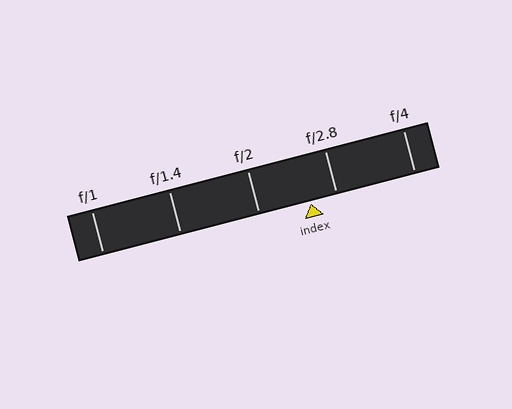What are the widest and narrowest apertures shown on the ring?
The widest aperture shown is f/1 and the narrowest is f/4.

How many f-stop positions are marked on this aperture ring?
There are 5 f-stop positions marked.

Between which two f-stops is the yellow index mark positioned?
The index mark is between f/2 and f/2.8.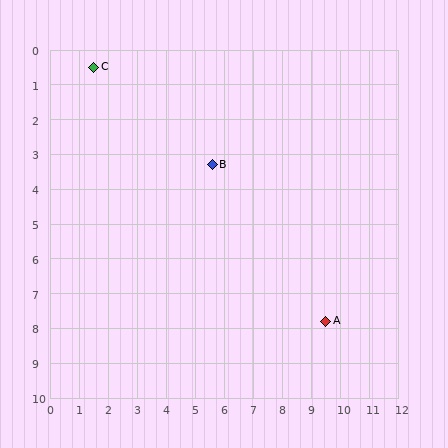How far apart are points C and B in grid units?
Points C and B are about 5.0 grid units apart.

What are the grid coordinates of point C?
Point C is at approximately (1.5, 0.5).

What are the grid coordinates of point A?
Point A is at approximately (9.5, 7.8).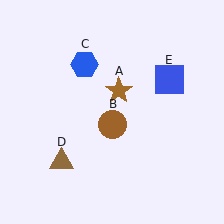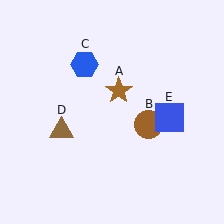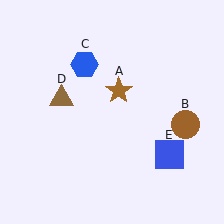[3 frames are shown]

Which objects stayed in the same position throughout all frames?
Brown star (object A) and blue hexagon (object C) remained stationary.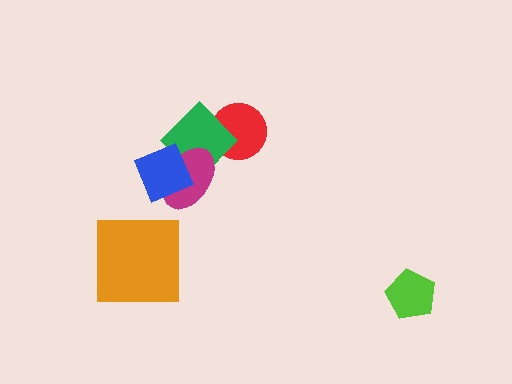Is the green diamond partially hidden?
Yes, it is partially covered by another shape.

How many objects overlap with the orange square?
0 objects overlap with the orange square.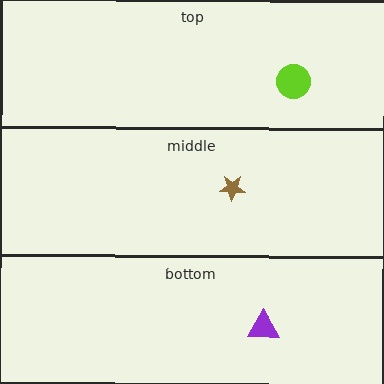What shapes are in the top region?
The lime circle.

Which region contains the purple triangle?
The bottom region.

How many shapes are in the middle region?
1.